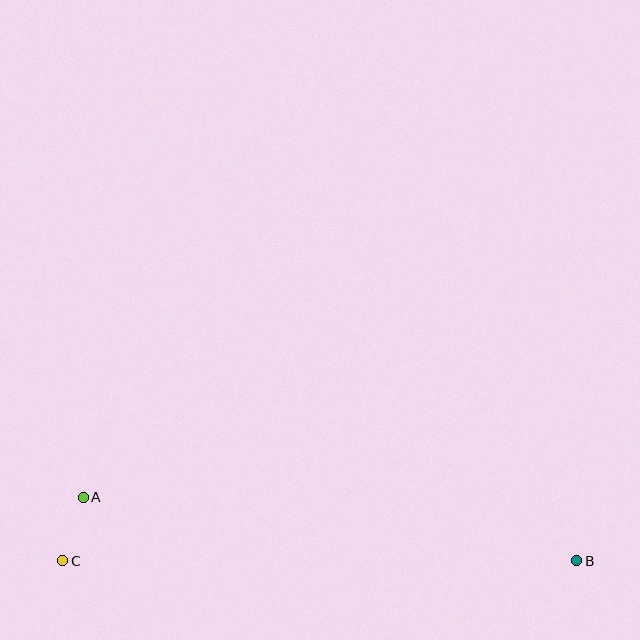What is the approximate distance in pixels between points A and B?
The distance between A and B is approximately 497 pixels.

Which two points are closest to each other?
Points A and C are closest to each other.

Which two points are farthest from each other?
Points B and C are farthest from each other.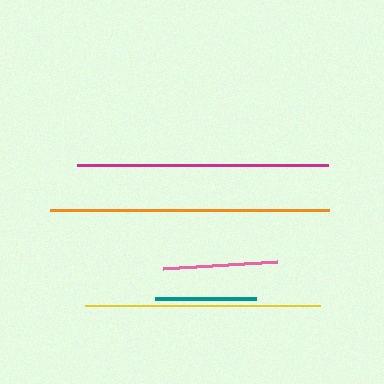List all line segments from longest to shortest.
From longest to shortest: orange, magenta, yellow, pink, teal.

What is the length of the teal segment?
The teal segment is approximately 101 pixels long.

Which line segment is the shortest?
The teal line is the shortest at approximately 101 pixels.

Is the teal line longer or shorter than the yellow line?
The yellow line is longer than the teal line.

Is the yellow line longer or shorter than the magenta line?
The magenta line is longer than the yellow line.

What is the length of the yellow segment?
The yellow segment is approximately 234 pixels long.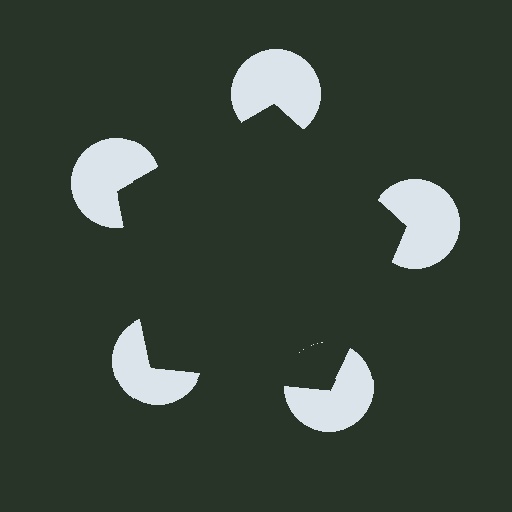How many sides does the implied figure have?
5 sides.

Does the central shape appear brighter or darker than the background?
It typically appears slightly darker than the background, even though no actual brightness change is drawn.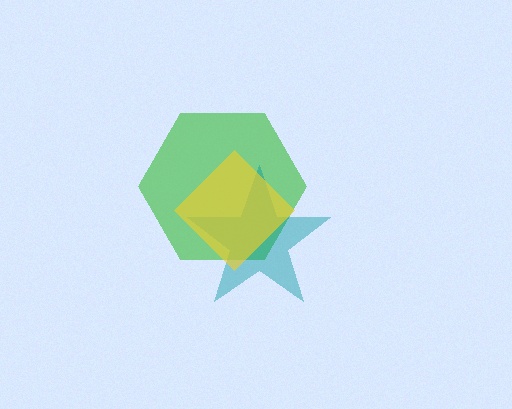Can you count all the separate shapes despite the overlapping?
Yes, there are 3 separate shapes.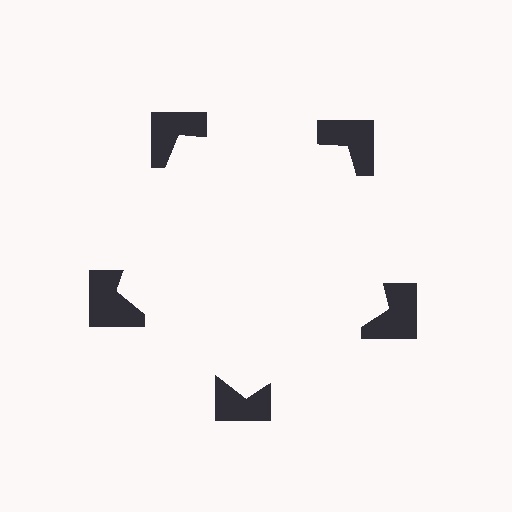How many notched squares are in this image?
There are 5 — one at each vertex of the illusory pentagon.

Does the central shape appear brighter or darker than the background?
It typically appears slightly brighter than the background, even though no actual brightness change is drawn.